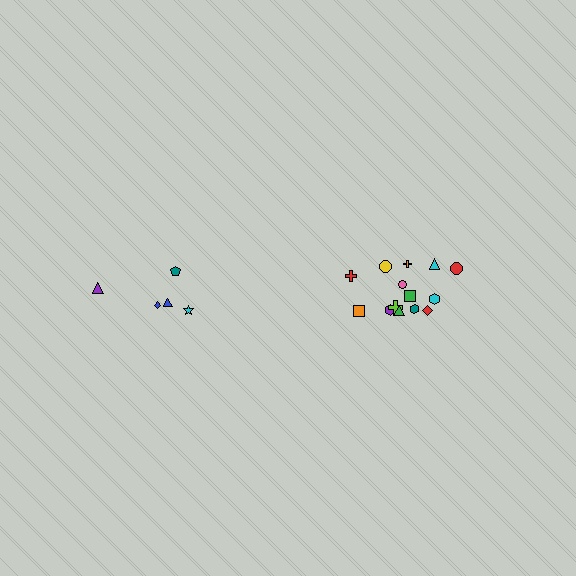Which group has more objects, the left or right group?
The right group.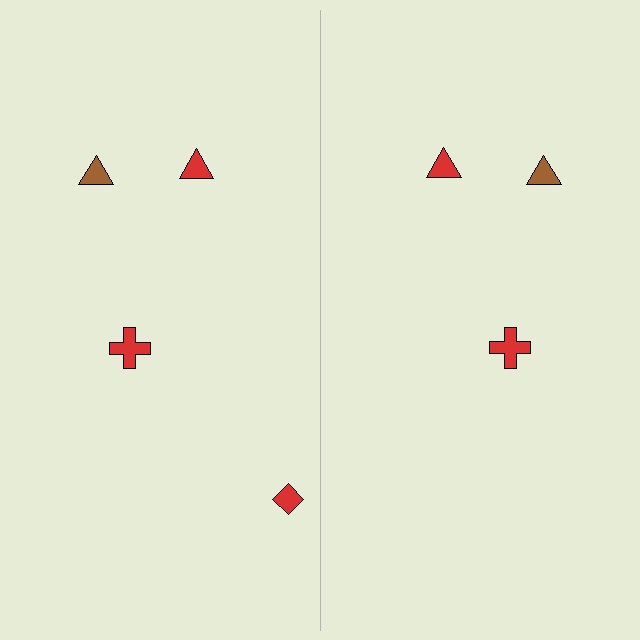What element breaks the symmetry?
A red diamond is missing from the right side.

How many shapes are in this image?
There are 7 shapes in this image.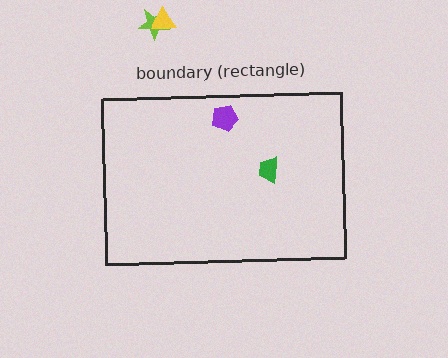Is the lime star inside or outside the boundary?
Outside.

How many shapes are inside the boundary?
2 inside, 2 outside.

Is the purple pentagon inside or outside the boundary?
Inside.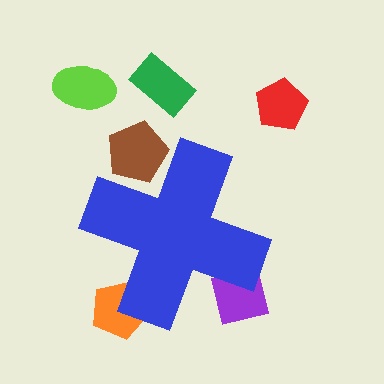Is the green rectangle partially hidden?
No, the green rectangle is fully visible.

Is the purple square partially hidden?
Yes, the purple square is partially hidden behind the blue cross.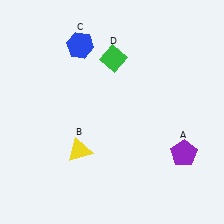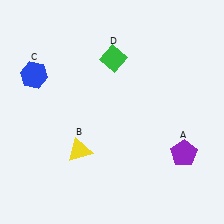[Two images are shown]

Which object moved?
The blue hexagon (C) moved left.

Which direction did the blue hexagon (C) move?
The blue hexagon (C) moved left.